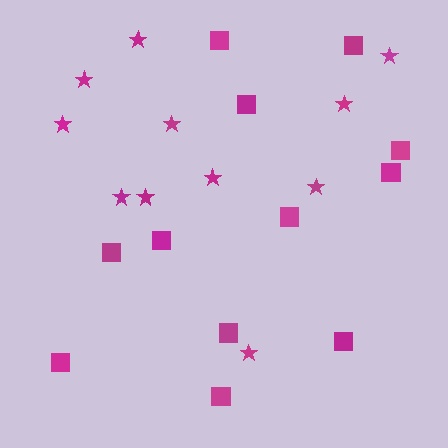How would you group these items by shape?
There are 2 groups: one group of squares (12) and one group of stars (11).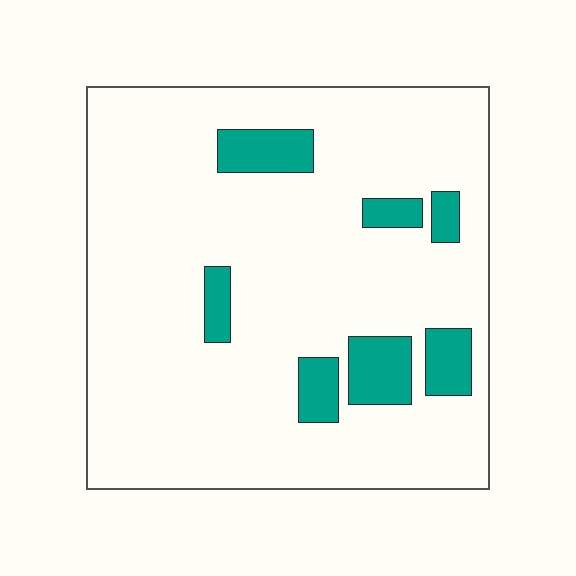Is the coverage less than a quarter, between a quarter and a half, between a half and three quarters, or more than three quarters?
Less than a quarter.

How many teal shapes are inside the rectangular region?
7.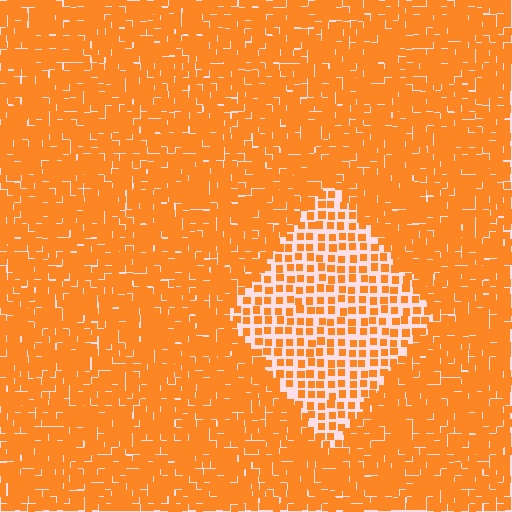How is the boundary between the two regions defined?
The boundary is defined by a change in element density (approximately 2.3x ratio). All elements are the same color, size, and shape.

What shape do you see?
I see a diamond.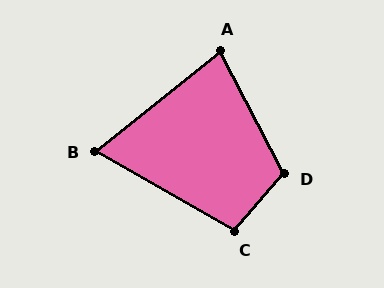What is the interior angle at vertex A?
Approximately 79 degrees (acute).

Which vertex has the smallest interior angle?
B, at approximately 69 degrees.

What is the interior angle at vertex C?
Approximately 101 degrees (obtuse).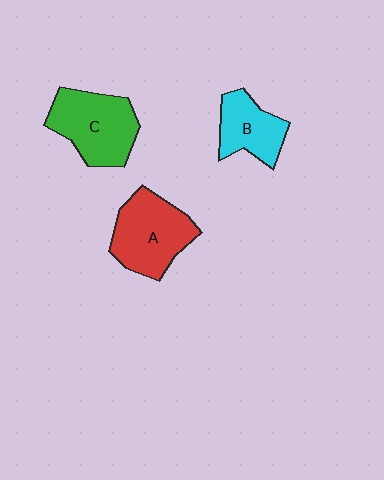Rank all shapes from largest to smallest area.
From largest to smallest: C (green), A (red), B (cyan).